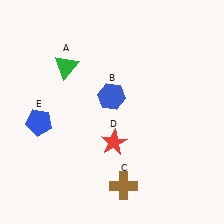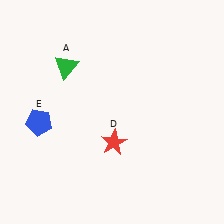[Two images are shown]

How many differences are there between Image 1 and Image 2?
There are 2 differences between the two images.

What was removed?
The brown cross (C), the blue hexagon (B) were removed in Image 2.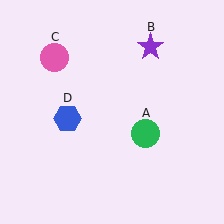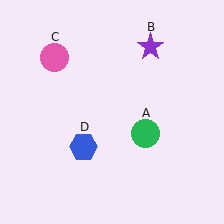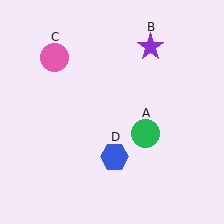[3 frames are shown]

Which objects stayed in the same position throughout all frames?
Green circle (object A) and purple star (object B) and pink circle (object C) remained stationary.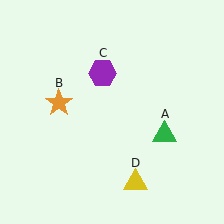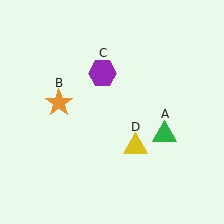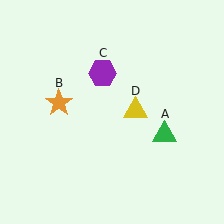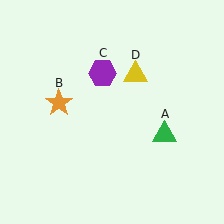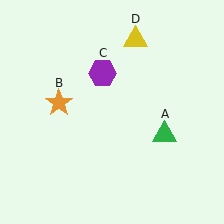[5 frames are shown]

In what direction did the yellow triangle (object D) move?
The yellow triangle (object D) moved up.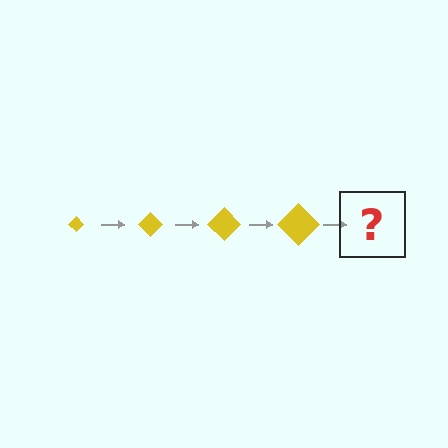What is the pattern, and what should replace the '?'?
The pattern is that the diamond gets progressively larger each step. The '?' should be a yellow diamond, larger than the previous one.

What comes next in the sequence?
The next element should be a yellow diamond, larger than the previous one.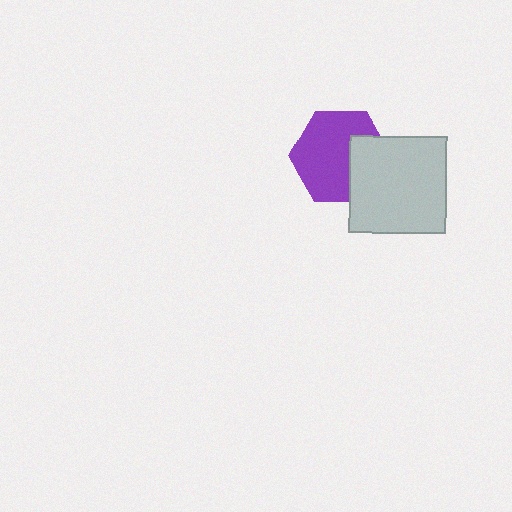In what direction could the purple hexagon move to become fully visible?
The purple hexagon could move left. That would shift it out from behind the light gray square entirely.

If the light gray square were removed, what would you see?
You would see the complete purple hexagon.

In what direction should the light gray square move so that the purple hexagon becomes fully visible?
The light gray square should move right. That is the shortest direction to clear the overlap and leave the purple hexagon fully visible.